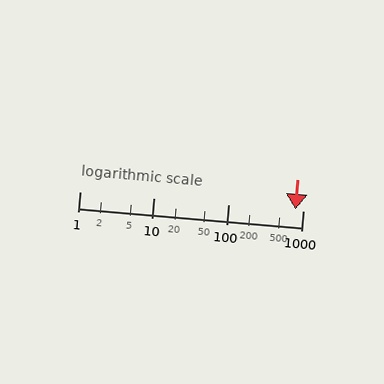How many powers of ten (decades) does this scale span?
The scale spans 3 decades, from 1 to 1000.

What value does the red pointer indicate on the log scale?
The pointer indicates approximately 790.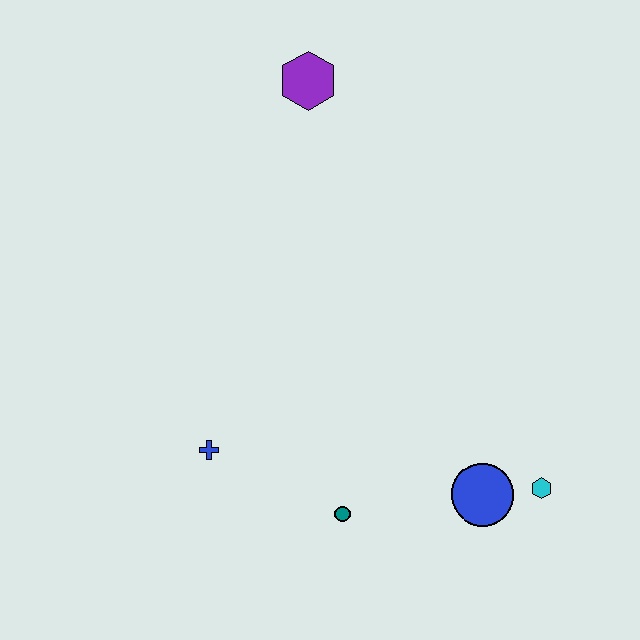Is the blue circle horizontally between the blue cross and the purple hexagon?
No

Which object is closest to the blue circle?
The cyan hexagon is closest to the blue circle.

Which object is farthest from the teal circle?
The purple hexagon is farthest from the teal circle.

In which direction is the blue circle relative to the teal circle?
The blue circle is to the right of the teal circle.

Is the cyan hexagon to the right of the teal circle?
Yes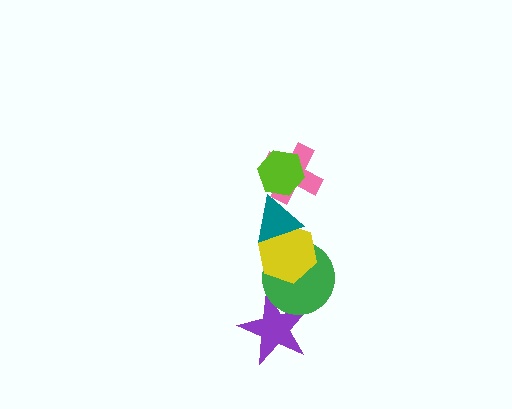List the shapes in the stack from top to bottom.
From top to bottom: the lime hexagon, the pink cross, the teal triangle, the yellow hexagon, the green circle, the purple star.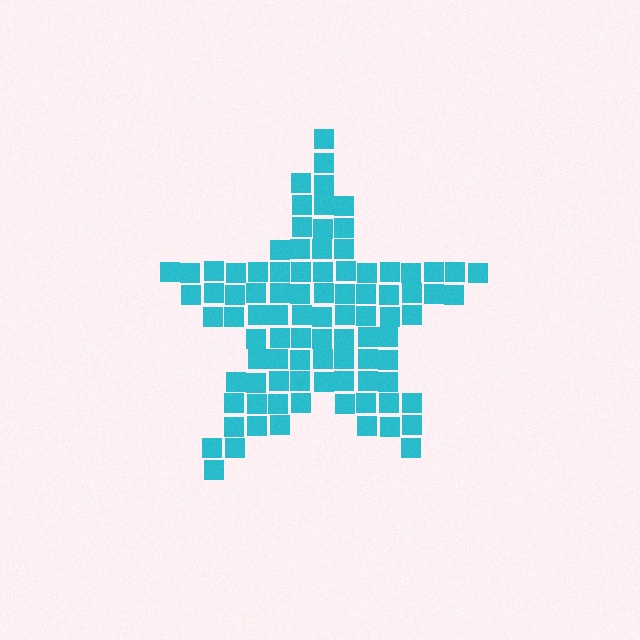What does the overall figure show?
The overall figure shows a star.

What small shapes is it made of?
It is made of small squares.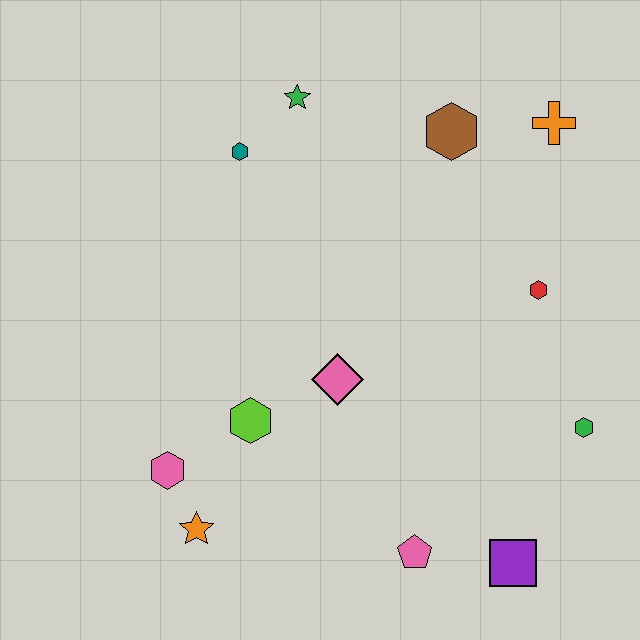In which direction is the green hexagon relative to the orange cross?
The green hexagon is below the orange cross.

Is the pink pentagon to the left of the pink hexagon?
No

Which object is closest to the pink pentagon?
The purple square is closest to the pink pentagon.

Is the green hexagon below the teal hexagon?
Yes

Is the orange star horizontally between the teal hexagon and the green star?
No